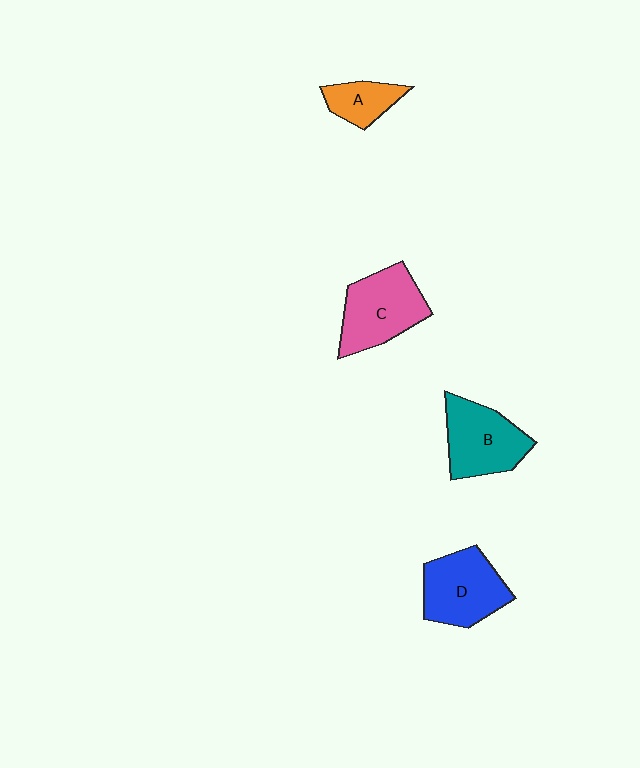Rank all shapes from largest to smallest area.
From largest to smallest: C (pink), D (blue), B (teal), A (orange).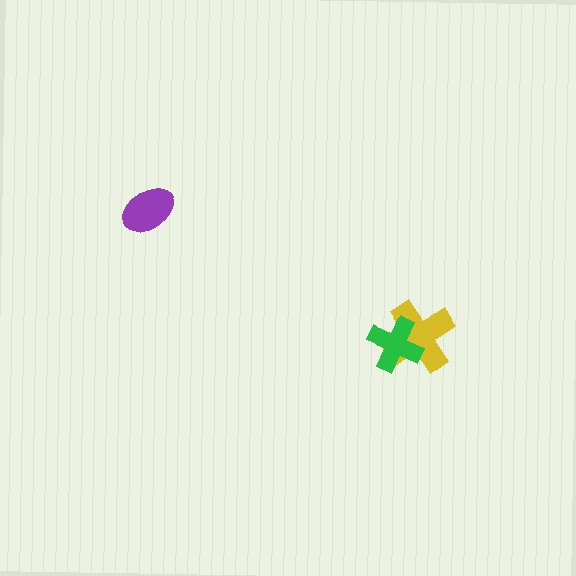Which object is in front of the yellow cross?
The green cross is in front of the yellow cross.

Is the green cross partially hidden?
No, no other shape covers it.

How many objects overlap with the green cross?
1 object overlaps with the green cross.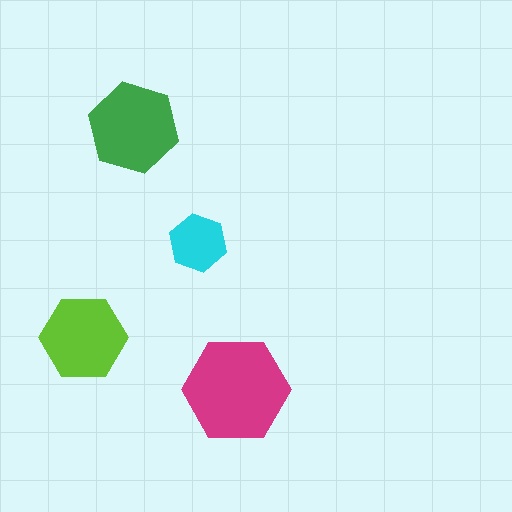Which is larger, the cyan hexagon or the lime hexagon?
The lime one.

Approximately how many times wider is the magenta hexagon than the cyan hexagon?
About 2 times wider.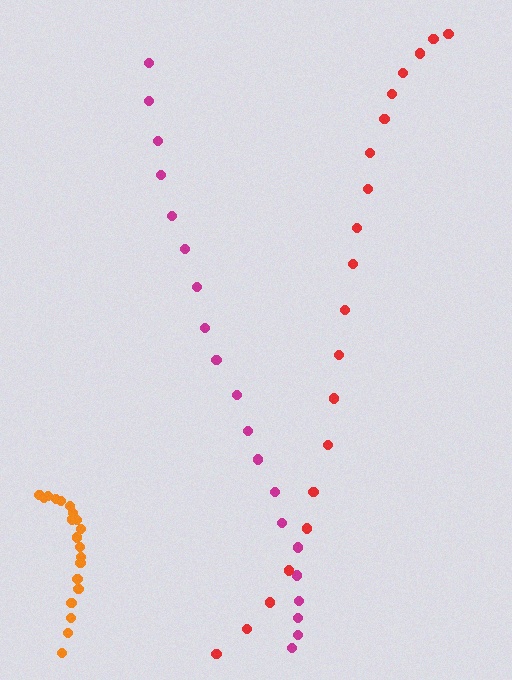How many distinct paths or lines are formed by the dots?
There are 3 distinct paths.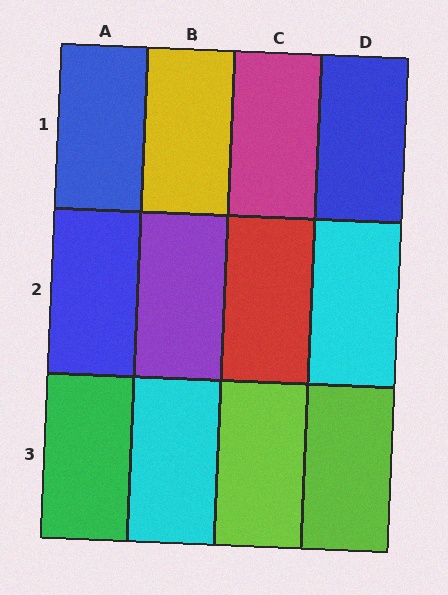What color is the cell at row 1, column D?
Blue.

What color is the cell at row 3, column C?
Lime.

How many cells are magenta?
1 cell is magenta.